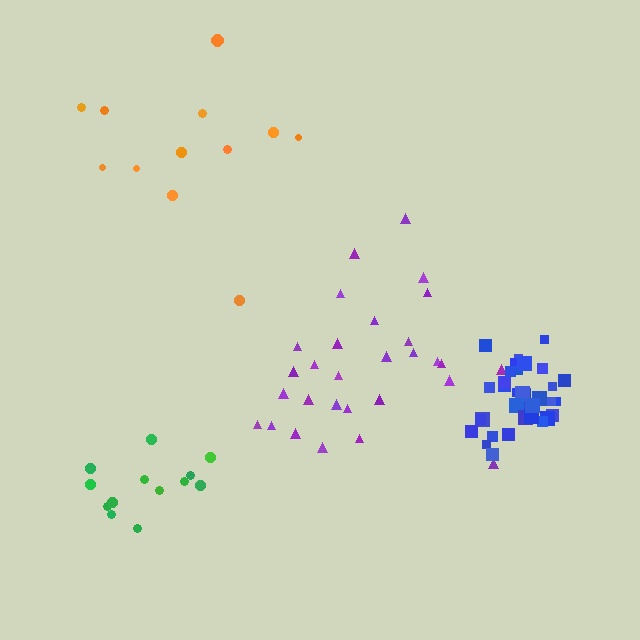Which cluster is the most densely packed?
Blue.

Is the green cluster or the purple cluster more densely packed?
Green.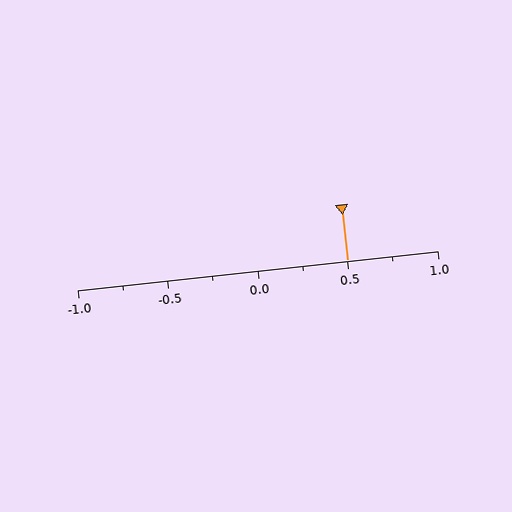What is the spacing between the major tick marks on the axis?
The major ticks are spaced 0.5 apart.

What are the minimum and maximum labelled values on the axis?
The axis runs from -1.0 to 1.0.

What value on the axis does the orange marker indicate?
The marker indicates approximately 0.5.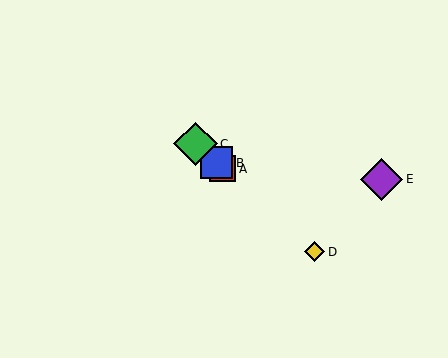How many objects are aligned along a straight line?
4 objects (A, B, C, D) are aligned along a straight line.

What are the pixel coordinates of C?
Object C is at (196, 144).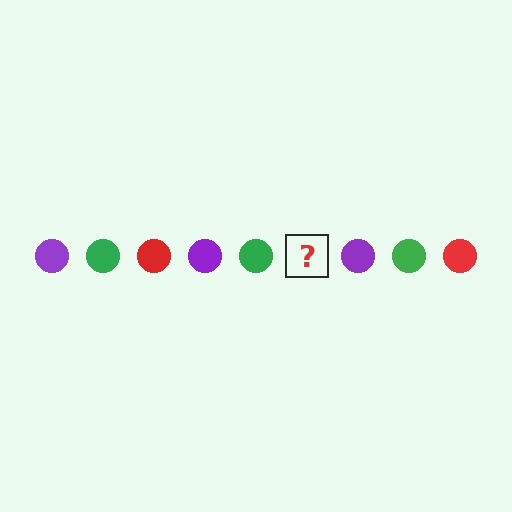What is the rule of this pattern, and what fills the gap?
The rule is that the pattern cycles through purple, green, red circles. The gap should be filled with a red circle.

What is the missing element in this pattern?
The missing element is a red circle.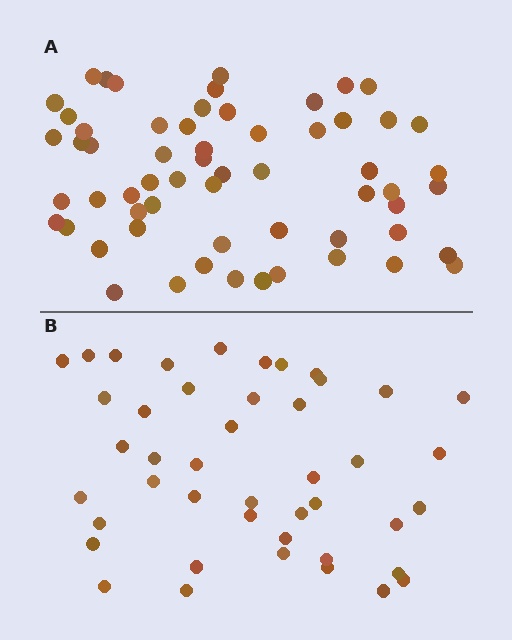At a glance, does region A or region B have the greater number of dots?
Region A (the top region) has more dots.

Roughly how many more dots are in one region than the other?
Region A has approximately 15 more dots than region B.